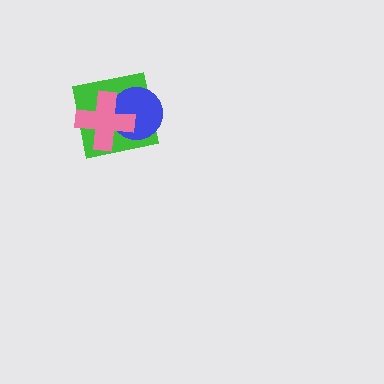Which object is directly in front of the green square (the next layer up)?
The blue circle is directly in front of the green square.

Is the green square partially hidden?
Yes, it is partially covered by another shape.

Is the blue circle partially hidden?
Yes, it is partially covered by another shape.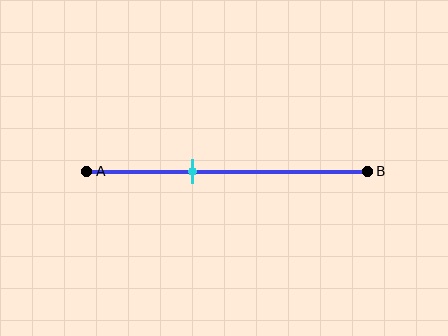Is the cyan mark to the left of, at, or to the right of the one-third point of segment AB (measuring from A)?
The cyan mark is to the right of the one-third point of segment AB.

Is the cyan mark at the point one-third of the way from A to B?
No, the mark is at about 40% from A, not at the 33% one-third point.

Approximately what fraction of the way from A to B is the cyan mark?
The cyan mark is approximately 40% of the way from A to B.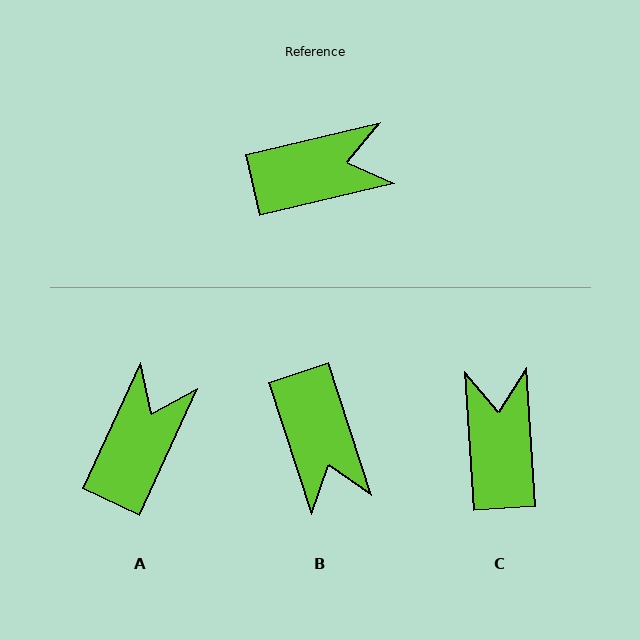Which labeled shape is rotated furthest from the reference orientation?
B, about 85 degrees away.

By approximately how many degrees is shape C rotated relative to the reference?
Approximately 80 degrees counter-clockwise.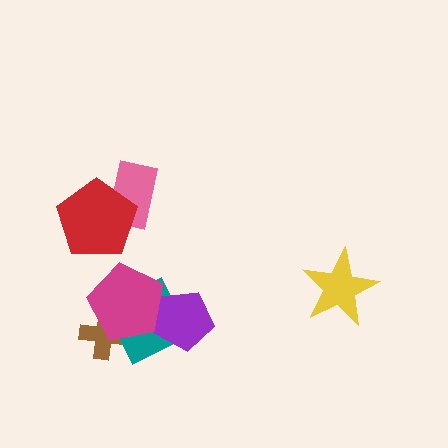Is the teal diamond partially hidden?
Yes, it is partially covered by another shape.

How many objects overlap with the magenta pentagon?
3 objects overlap with the magenta pentagon.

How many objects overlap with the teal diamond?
3 objects overlap with the teal diamond.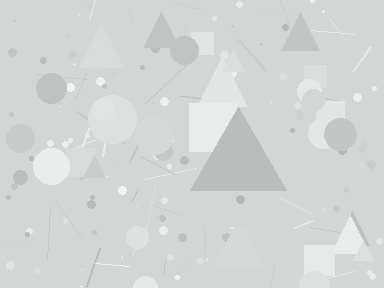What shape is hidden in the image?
A triangle is hidden in the image.